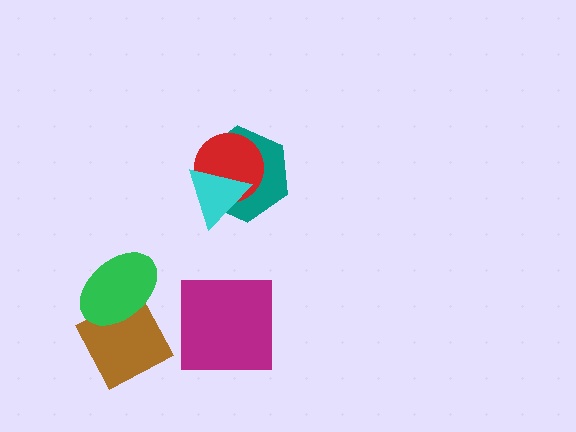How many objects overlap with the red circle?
2 objects overlap with the red circle.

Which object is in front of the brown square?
The green ellipse is in front of the brown square.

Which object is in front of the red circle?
The cyan triangle is in front of the red circle.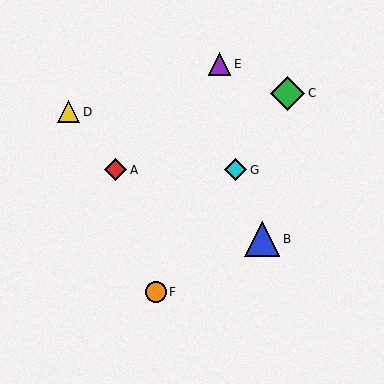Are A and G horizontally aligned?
Yes, both are at y≈170.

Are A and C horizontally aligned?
No, A is at y≈170 and C is at y≈93.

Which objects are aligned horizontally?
Objects A, G are aligned horizontally.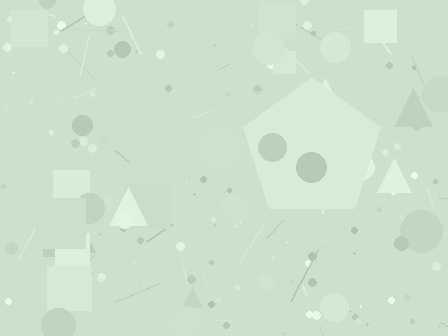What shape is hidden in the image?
A pentagon is hidden in the image.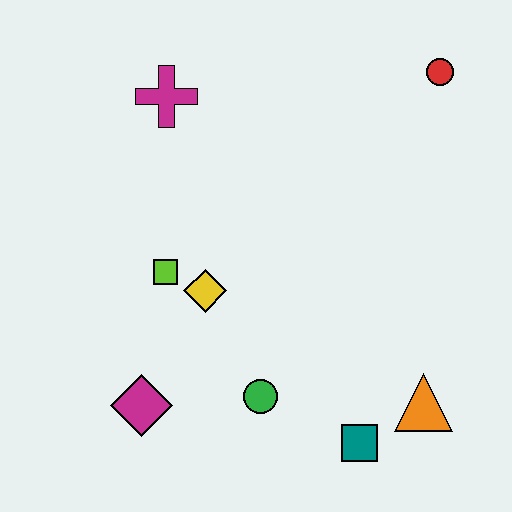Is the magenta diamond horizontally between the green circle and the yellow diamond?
No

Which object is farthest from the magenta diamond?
The red circle is farthest from the magenta diamond.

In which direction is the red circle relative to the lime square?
The red circle is to the right of the lime square.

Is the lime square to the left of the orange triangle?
Yes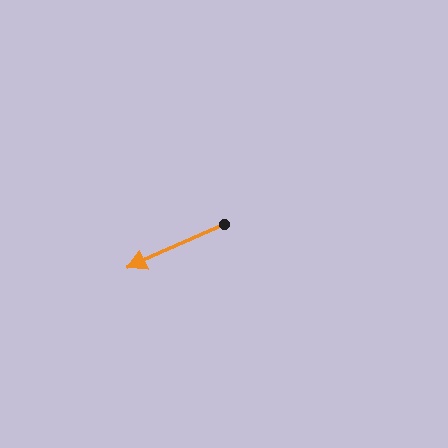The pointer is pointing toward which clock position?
Roughly 8 o'clock.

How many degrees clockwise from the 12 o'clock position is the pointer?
Approximately 246 degrees.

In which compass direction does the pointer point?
Southwest.